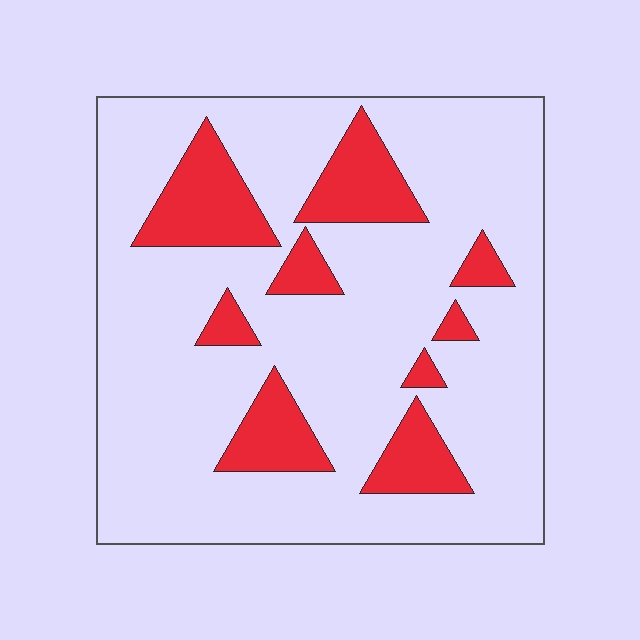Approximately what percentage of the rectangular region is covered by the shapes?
Approximately 20%.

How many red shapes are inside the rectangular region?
9.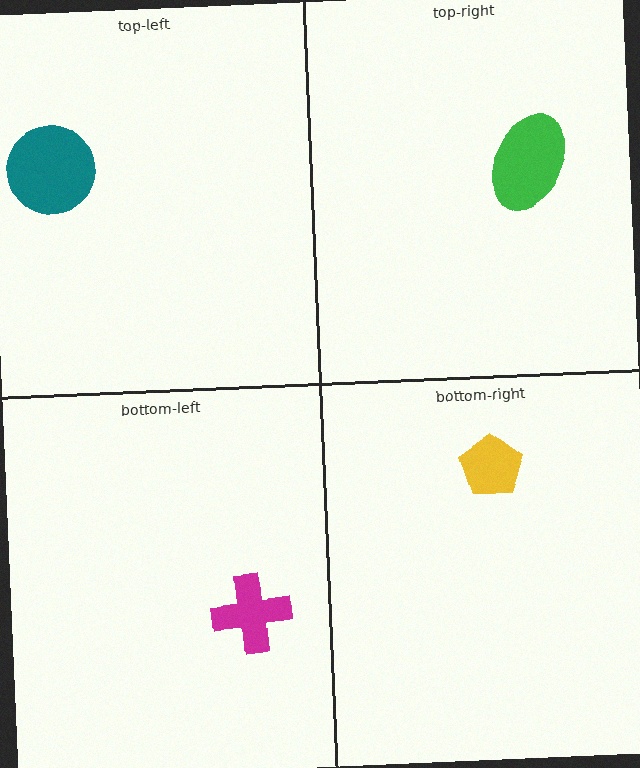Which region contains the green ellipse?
The top-right region.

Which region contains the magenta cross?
The bottom-left region.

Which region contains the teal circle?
The top-left region.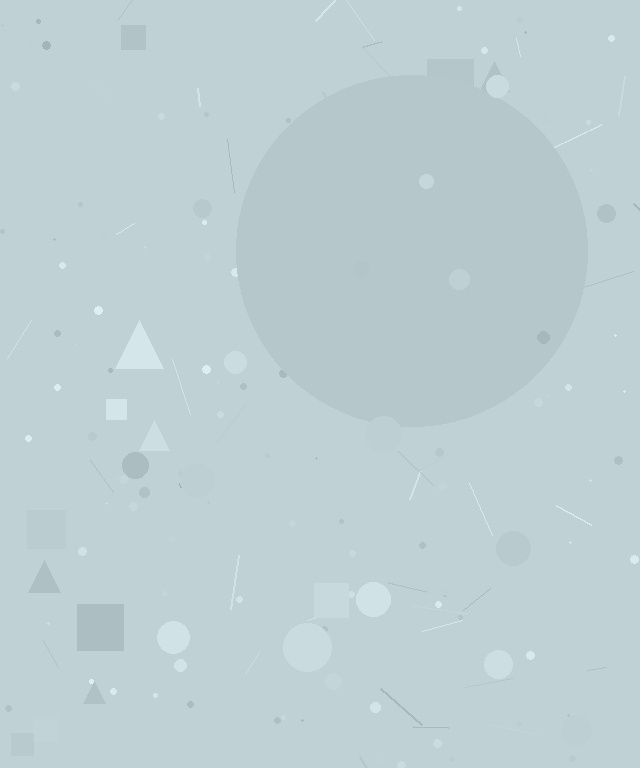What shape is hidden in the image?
A circle is hidden in the image.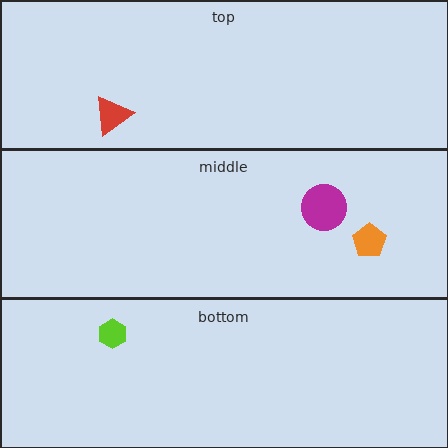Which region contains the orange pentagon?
The middle region.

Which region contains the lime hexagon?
The bottom region.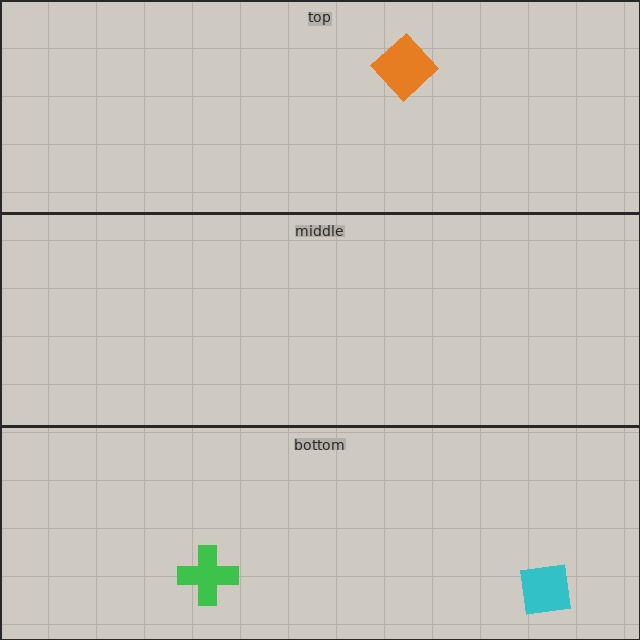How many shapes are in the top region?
1.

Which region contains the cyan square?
The bottom region.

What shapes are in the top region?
The orange diamond.